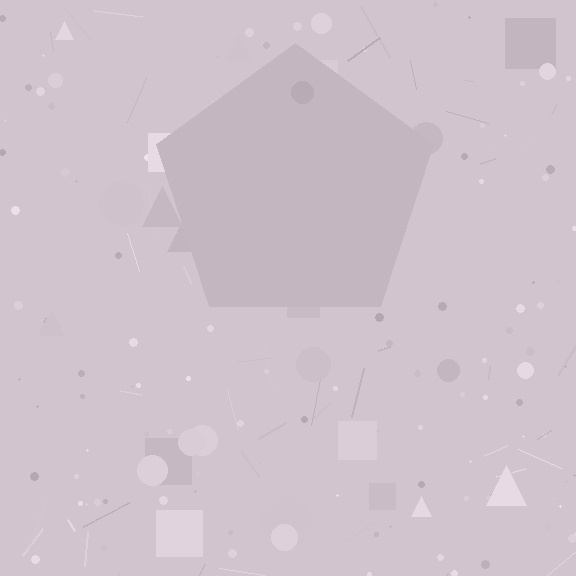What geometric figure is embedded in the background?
A pentagon is embedded in the background.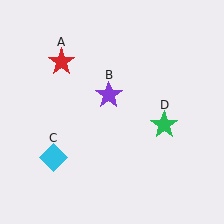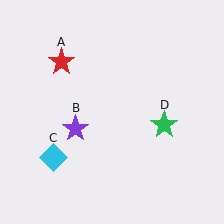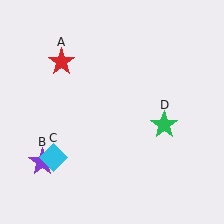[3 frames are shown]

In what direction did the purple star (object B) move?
The purple star (object B) moved down and to the left.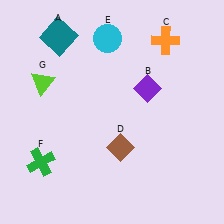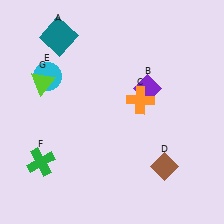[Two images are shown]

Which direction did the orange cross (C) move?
The orange cross (C) moved down.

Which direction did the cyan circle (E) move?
The cyan circle (E) moved left.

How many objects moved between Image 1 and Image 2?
3 objects moved between the two images.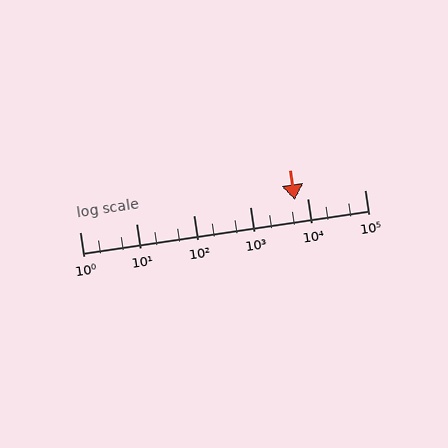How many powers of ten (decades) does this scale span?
The scale spans 5 decades, from 1 to 100000.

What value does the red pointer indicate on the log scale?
The pointer indicates approximately 6000.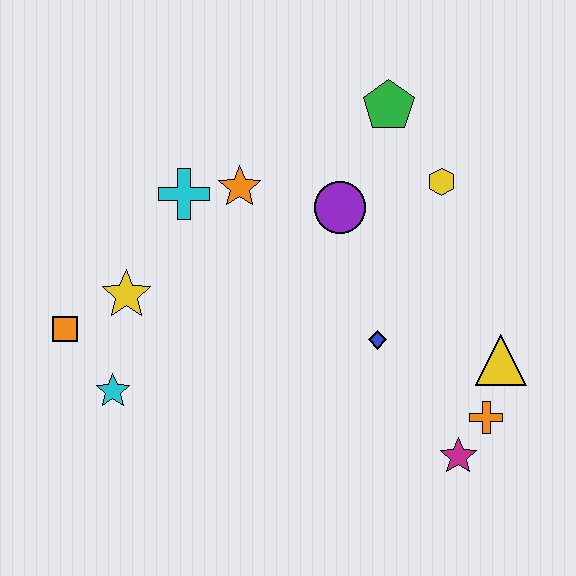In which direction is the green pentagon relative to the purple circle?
The green pentagon is above the purple circle.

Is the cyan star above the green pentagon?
No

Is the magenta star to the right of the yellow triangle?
No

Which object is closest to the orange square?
The yellow star is closest to the orange square.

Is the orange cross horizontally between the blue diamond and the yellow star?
No